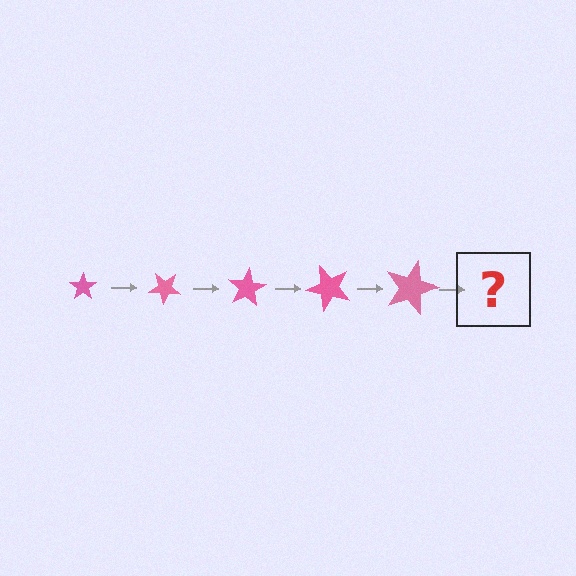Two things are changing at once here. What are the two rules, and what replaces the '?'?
The two rules are that the star grows larger each step and it rotates 40 degrees each step. The '?' should be a star, larger than the previous one and rotated 200 degrees from the start.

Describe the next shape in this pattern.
It should be a star, larger than the previous one and rotated 200 degrees from the start.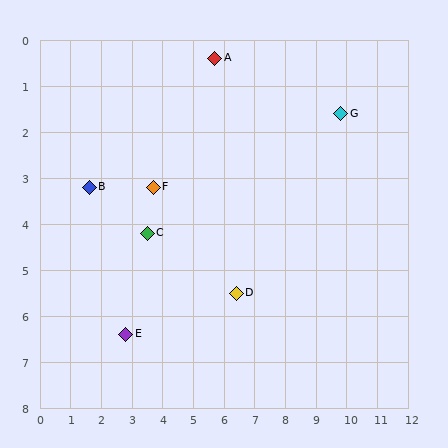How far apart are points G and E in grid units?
Points G and E are about 8.5 grid units apart.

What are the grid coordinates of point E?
Point E is at approximately (2.8, 6.4).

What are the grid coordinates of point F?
Point F is at approximately (3.7, 3.2).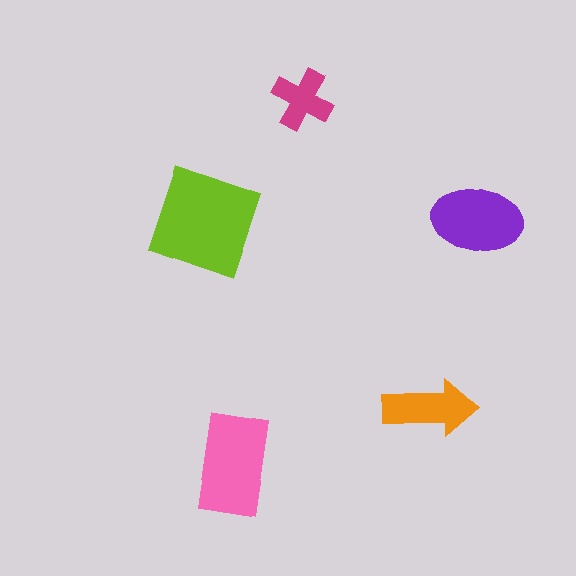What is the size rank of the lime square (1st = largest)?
1st.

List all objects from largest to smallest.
The lime square, the pink rectangle, the purple ellipse, the orange arrow, the magenta cross.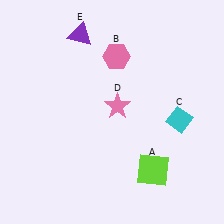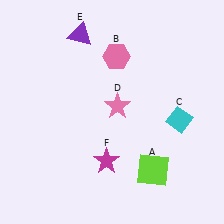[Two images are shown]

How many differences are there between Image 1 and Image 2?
There is 1 difference between the two images.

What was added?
A magenta star (F) was added in Image 2.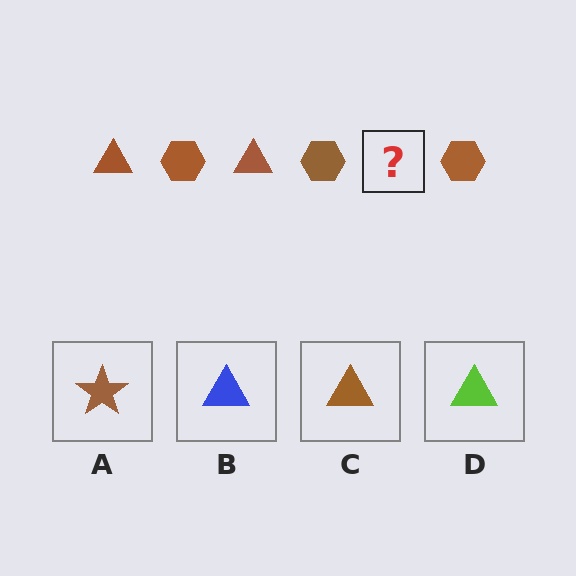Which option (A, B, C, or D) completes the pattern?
C.